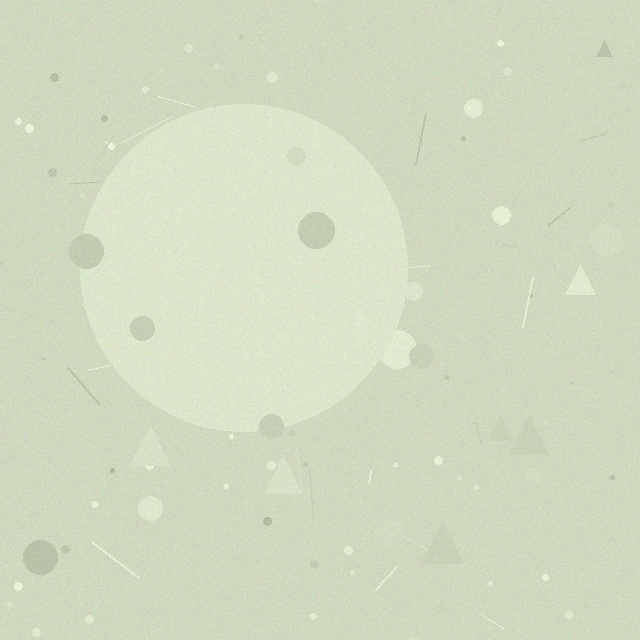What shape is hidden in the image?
A circle is hidden in the image.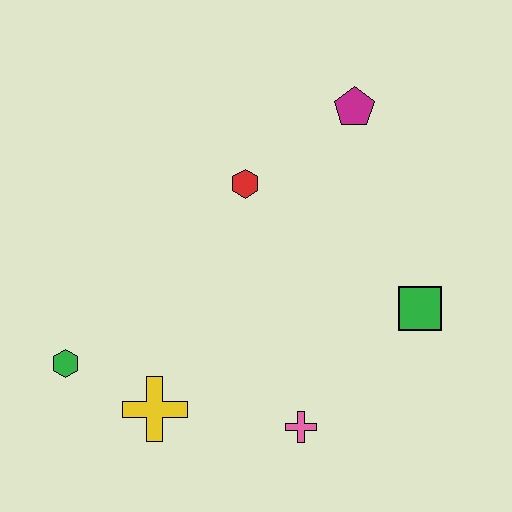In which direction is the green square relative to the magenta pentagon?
The green square is below the magenta pentagon.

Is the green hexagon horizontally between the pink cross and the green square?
No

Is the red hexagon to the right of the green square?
No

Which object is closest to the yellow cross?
The green hexagon is closest to the yellow cross.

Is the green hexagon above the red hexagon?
No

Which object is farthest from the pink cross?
The magenta pentagon is farthest from the pink cross.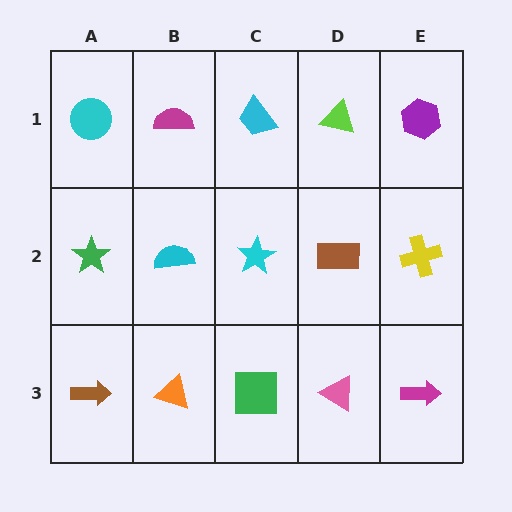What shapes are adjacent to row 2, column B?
A magenta semicircle (row 1, column B), an orange triangle (row 3, column B), a green star (row 2, column A), a cyan star (row 2, column C).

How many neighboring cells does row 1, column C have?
3.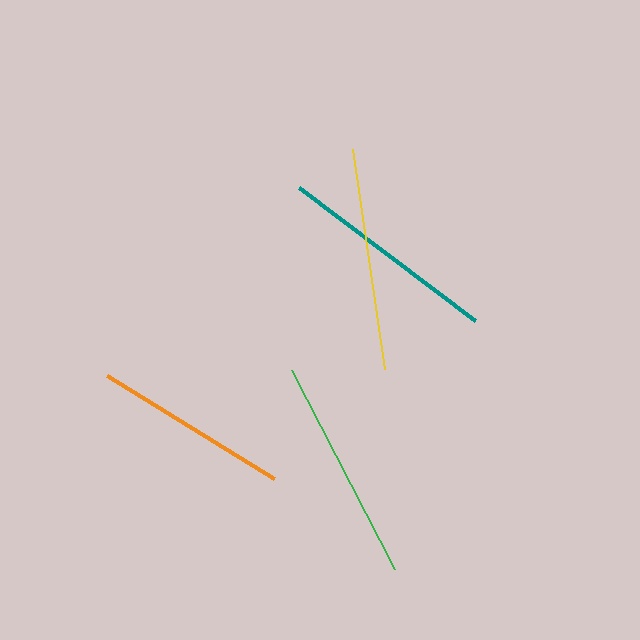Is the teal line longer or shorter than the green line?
The green line is longer than the teal line.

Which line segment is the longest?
The green line is the longest at approximately 225 pixels.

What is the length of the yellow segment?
The yellow segment is approximately 222 pixels long.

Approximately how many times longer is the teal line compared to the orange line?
The teal line is approximately 1.1 times the length of the orange line.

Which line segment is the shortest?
The orange line is the shortest at approximately 196 pixels.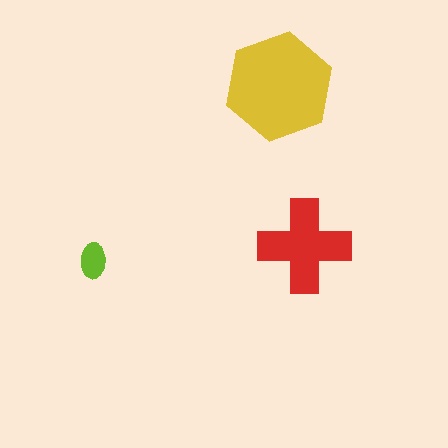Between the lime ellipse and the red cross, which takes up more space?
The red cross.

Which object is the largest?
The yellow hexagon.